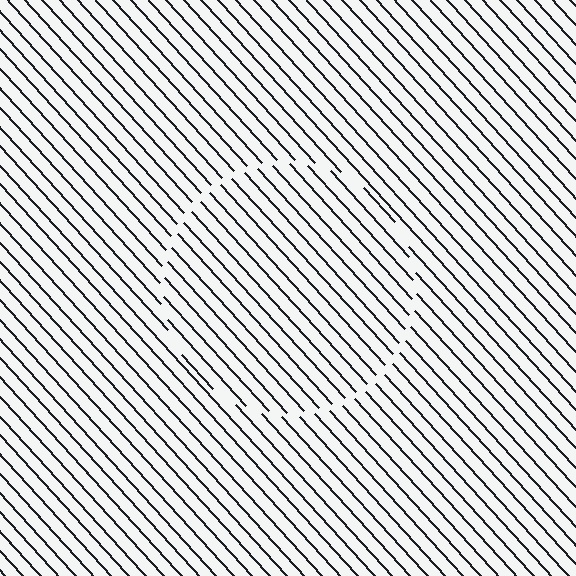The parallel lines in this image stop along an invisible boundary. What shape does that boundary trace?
An illusory circle. The interior of the shape contains the same grating, shifted by half a period — the contour is defined by the phase discontinuity where line-ends from the inner and outer gratings abut.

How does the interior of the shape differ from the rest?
The interior of the shape contains the same grating, shifted by half a period — the contour is defined by the phase discontinuity where line-ends from the inner and outer gratings abut.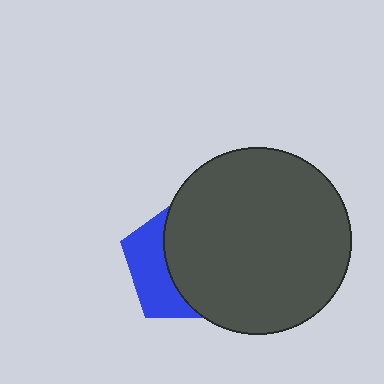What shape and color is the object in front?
The object in front is a dark gray circle.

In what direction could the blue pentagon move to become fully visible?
The blue pentagon could move left. That would shift it out from behind the dark gray circle entirely.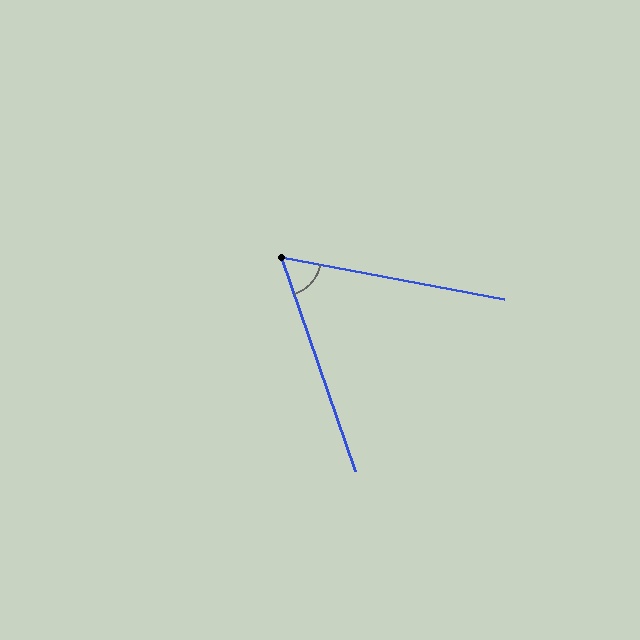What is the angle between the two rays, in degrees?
Approximately 60 degrees.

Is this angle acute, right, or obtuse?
It is acute.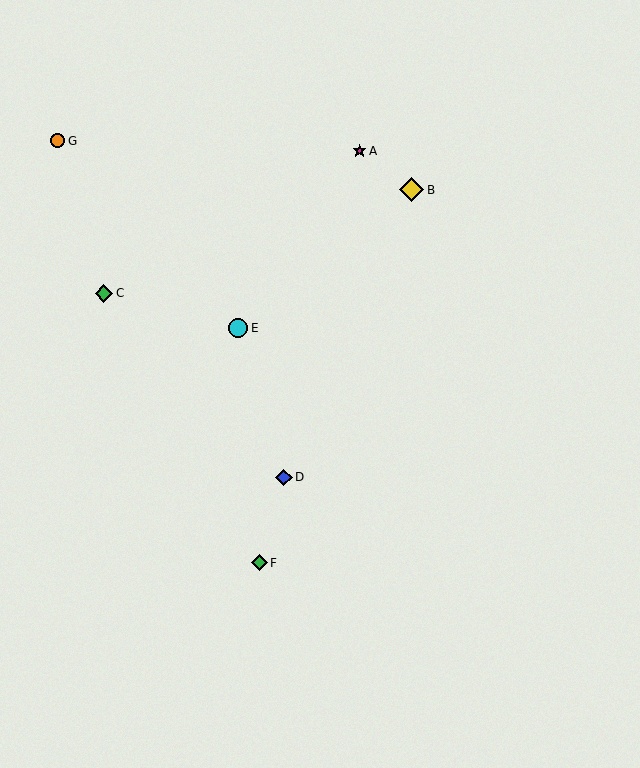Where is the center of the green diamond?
The center of the green diamond is at (104, 293).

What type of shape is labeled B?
Shape B is a yellow diamond.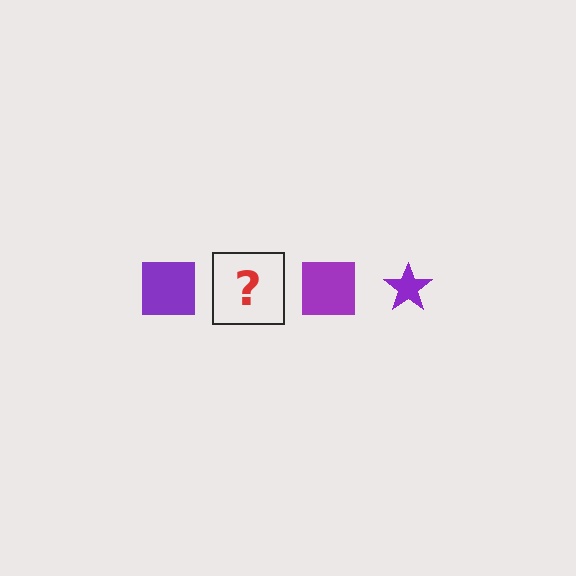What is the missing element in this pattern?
The missing element is a purple star.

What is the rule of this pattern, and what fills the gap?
The rule is that the pattern cycles through square, star shapes in purple. The gap should be filled with a purple star.